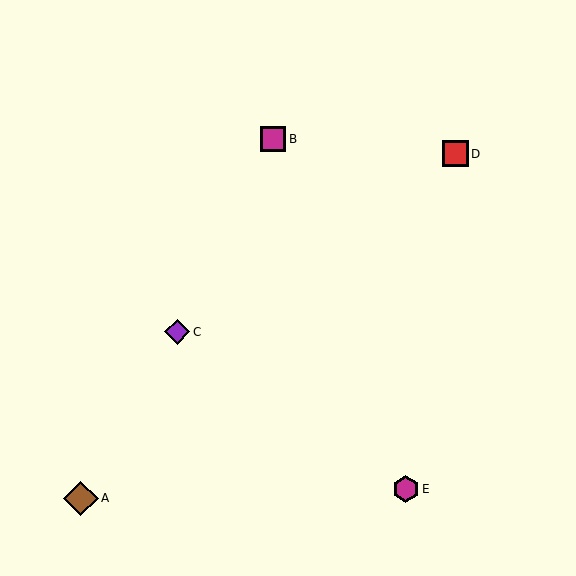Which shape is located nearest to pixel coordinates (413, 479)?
The magenta hexagon (labeled E) at (406, 489) is nearest to that location.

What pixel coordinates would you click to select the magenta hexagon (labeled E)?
Click at (406, 489) to select the magenta hexagon E.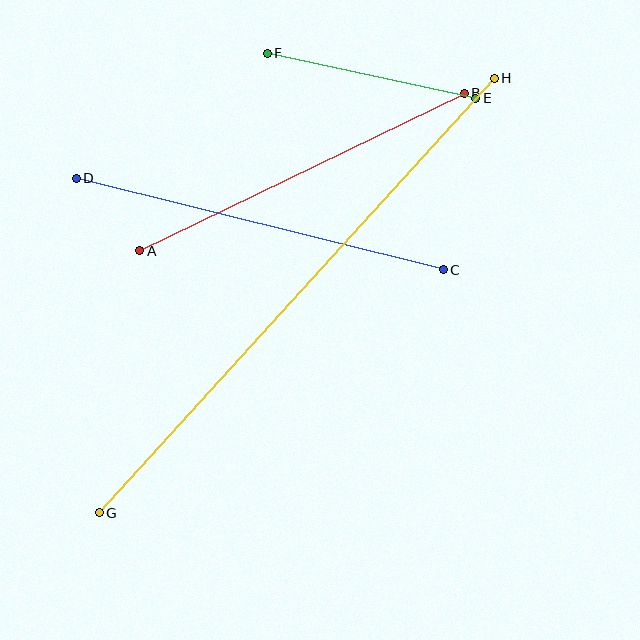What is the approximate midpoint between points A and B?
The midpoint is at approximately (302, 172) pixels.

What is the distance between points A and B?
The distance is approximately 361 pixels.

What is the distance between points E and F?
The distance is approximately 214 pixels.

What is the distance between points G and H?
The distance is approximately 587 pixels.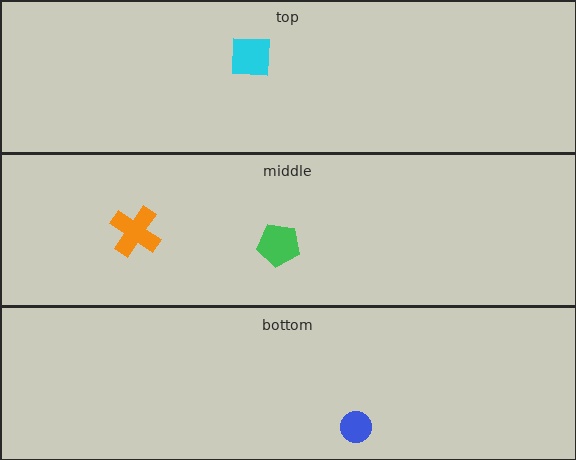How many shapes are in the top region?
1.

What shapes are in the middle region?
The orange cross, the green pentagon.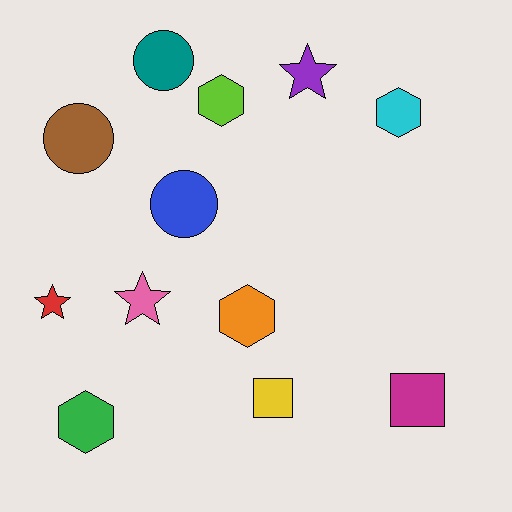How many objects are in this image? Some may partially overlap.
There are 12 objects.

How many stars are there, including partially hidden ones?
There are 3 stars.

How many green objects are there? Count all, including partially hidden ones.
There is 1 green object.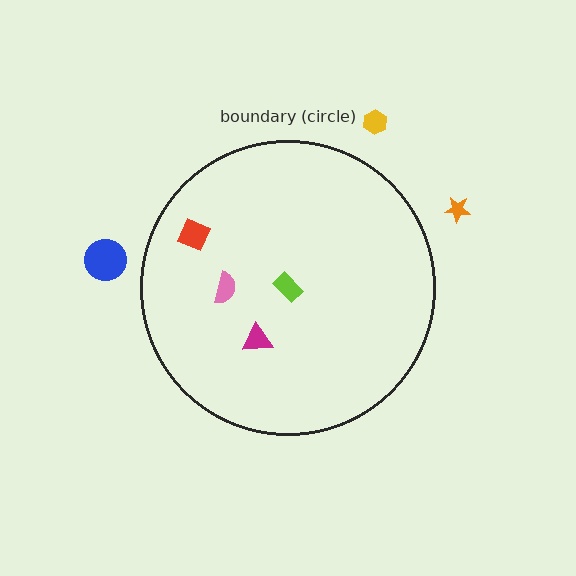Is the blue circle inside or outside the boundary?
Outside.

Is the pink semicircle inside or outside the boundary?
Inside.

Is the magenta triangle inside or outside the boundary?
Inside.